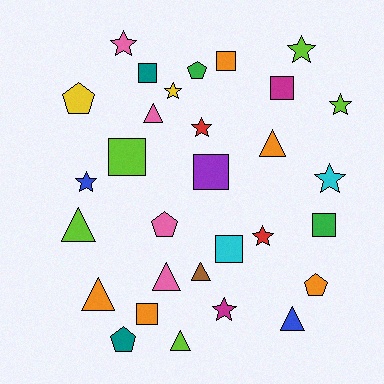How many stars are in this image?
There are 9 stars.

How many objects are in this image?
There are 30 objects.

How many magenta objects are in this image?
There are 2 magenta objects.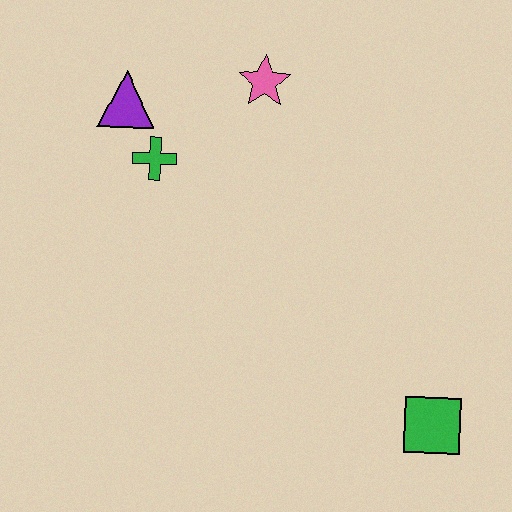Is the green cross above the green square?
Yes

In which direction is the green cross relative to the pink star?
The green cross is to the left of the pink star.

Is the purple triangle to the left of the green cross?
Yes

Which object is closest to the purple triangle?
The green cross is closest to the purple triangle.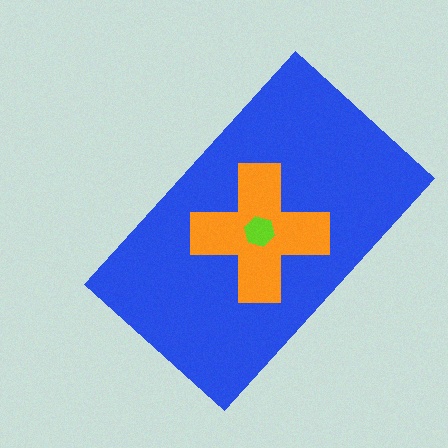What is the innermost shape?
The lime hexagon.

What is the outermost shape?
The blue rectangle.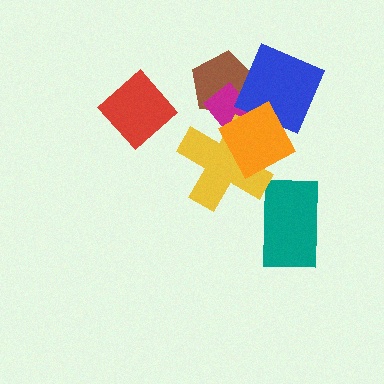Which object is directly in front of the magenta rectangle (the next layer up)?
The yellow cross is directly in front of the magenta rectangle.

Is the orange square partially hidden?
No, no other shape covers it.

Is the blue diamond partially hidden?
Yes, it is partially covered by another shape.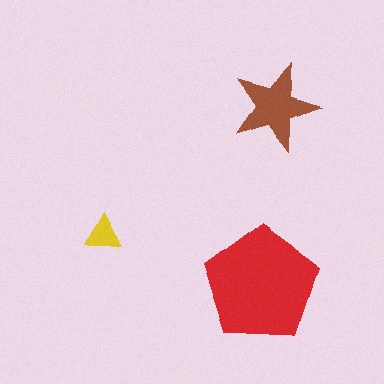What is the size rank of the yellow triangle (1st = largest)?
3rd.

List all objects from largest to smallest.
The red pentagon, the brown star, the yellow triangle.